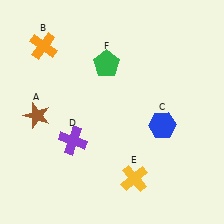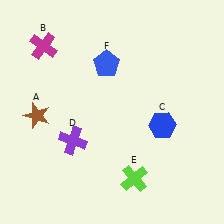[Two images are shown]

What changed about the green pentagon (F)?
In Image 1, F is green. In Image 2, it changed to blue.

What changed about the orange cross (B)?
In Image 1, B is orange. In Image 2, it changed to magenta.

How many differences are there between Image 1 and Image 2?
There are 3 differences between the two images.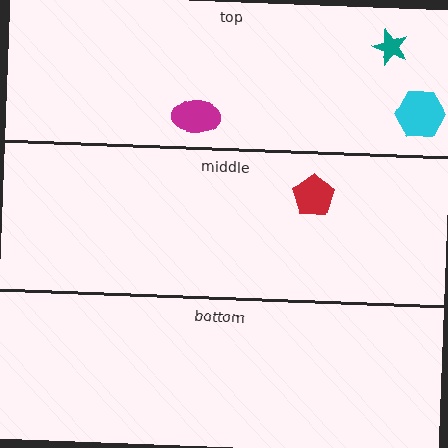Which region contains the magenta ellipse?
The top region.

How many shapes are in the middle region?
1.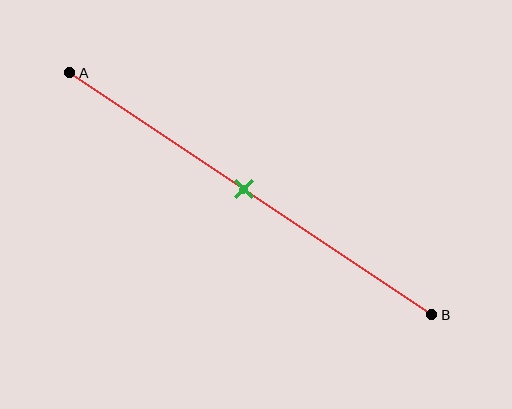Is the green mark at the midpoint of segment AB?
Yes, the mark is approximately at the midpoint.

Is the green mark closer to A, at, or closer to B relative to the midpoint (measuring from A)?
The green mark is approximately at the midpoint of segment AB.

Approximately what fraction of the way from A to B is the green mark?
The green mark is approximately 50% of the way from A to B.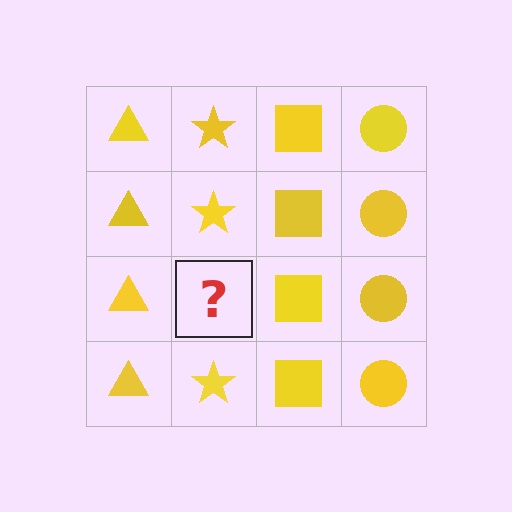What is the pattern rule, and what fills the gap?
The rule is that each column has a consistent shape. The gap should be filled with a yellow star.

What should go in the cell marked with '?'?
The missing cell should contain a yellow star.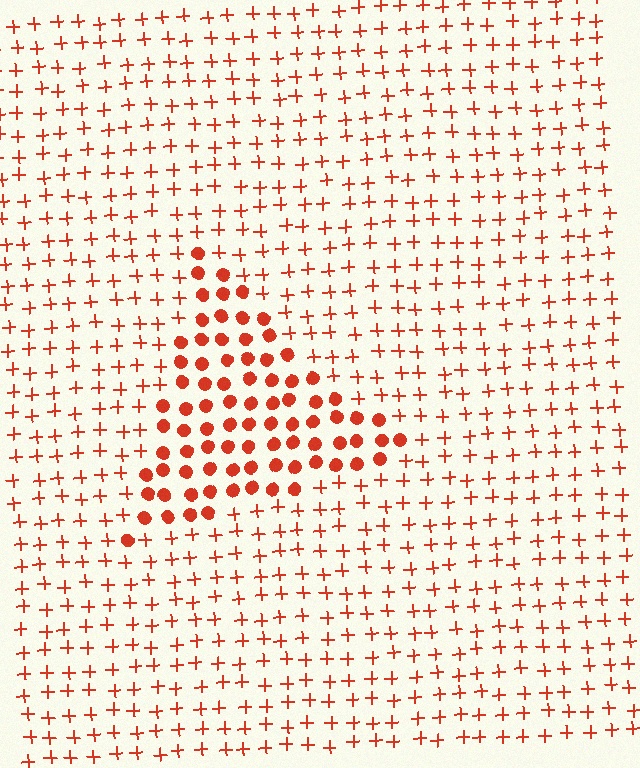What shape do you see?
I see a triangle.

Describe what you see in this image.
The image is filled with small red elements arranged in a uniform grid. A triangle-shaped region contains circles, while the surrounding area contains plus signs. The boundary is defined purely by the change in element shape.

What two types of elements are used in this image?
The image uses circles inside the triangle region and plus signs outside it.